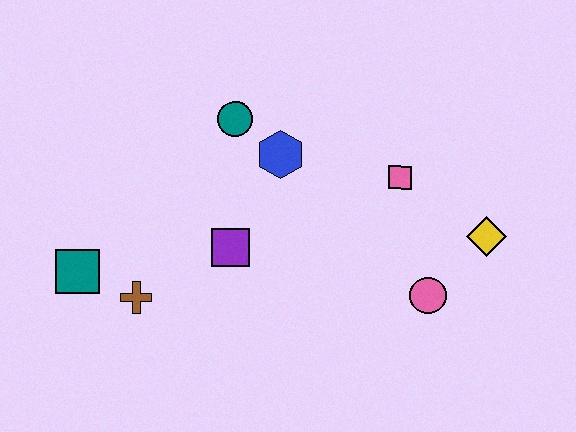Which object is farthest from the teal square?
The yellow diamond is farthest from the teal square.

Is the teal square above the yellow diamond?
No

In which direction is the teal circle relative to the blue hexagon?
The teal circle is to the left of the blue hexagon.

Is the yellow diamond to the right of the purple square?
Yes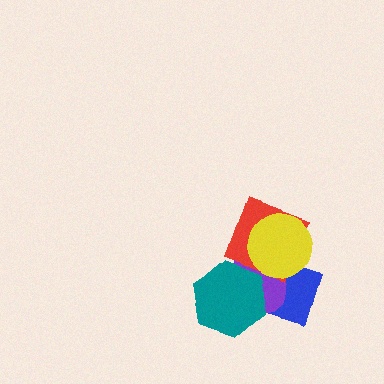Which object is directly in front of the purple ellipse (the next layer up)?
The teal hexagon is directly in front of the purple ellipse.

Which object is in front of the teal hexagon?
The red diamond is in front of the teal hexagon.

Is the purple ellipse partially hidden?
Yes, it is partially covered by another shape.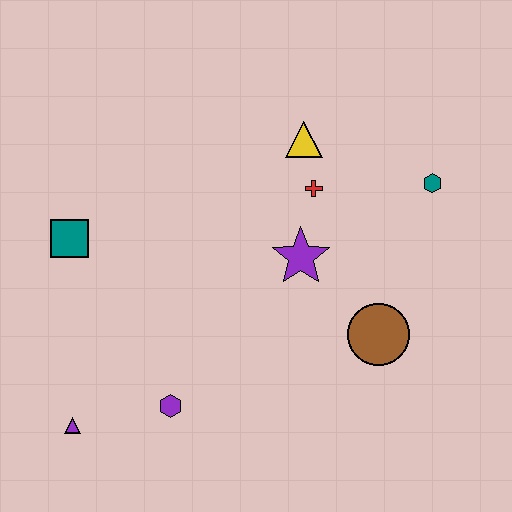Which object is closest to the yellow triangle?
The red cross is closest to the yellow triangle.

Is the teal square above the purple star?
Yes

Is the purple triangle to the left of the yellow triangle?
Yes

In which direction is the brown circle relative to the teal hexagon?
The brown circle is below the teal hexagon.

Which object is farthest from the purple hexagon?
The teal hexagon is farthest from the purple hexagon.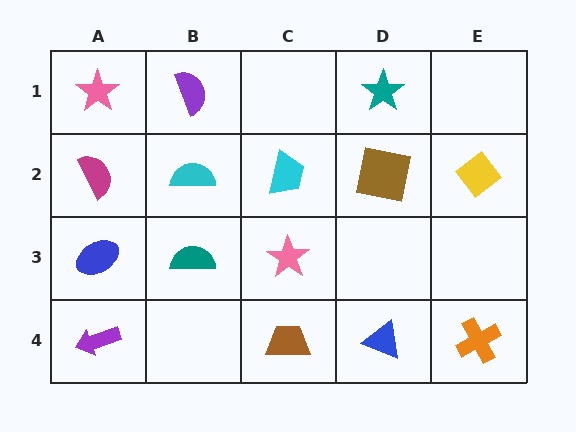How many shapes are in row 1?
3 shapes.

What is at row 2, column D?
A brown square.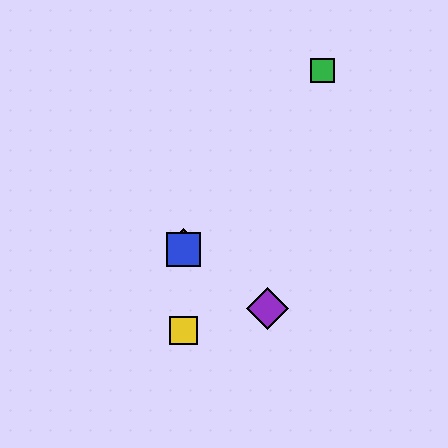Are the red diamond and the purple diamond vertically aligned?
No, the red diamond is at x≈184 and the purple diamond is at x≈268.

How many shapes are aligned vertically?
3 shapes (the red diamond, the blue square, the yellow square) are aligned vertically.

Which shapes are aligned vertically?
The red diamond, the blue square, the yellow square are aligned vertically.